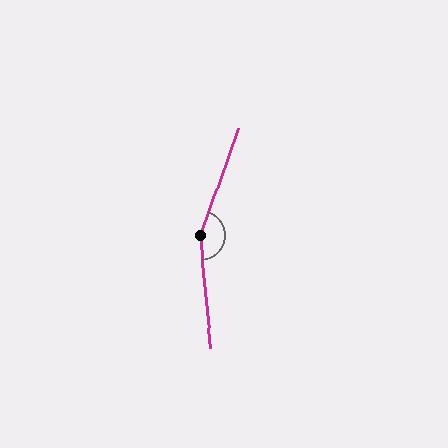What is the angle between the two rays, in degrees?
Approximately 154 degrees.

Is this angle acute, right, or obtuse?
It is obtuse.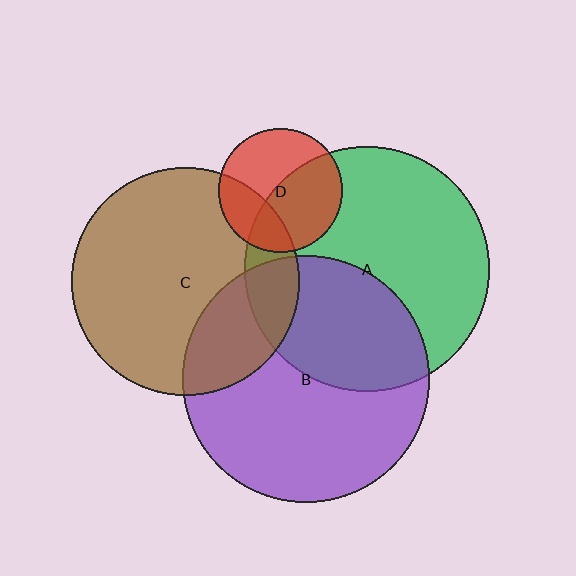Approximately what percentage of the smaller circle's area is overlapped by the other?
Approximately 30%.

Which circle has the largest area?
Circle B (purple).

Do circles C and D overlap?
Yes.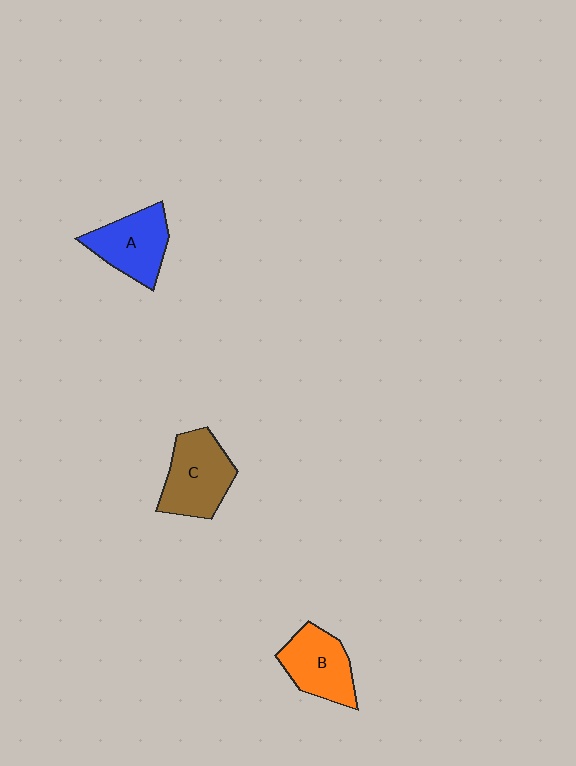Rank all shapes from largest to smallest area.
From largest to smallest: C (brown), A (blue), B (orange).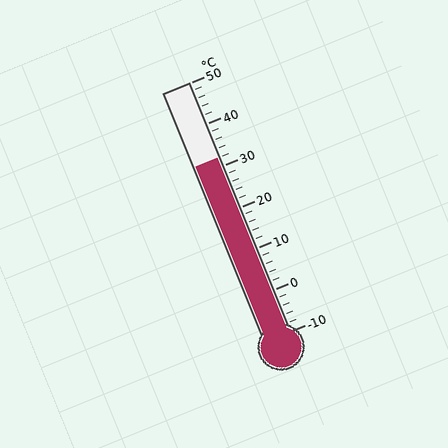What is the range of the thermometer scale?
The thermometer scale ranges from -10°C to 50°C.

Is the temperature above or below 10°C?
The temperature is above 10°C.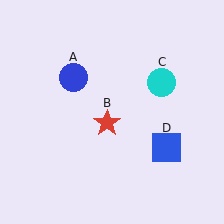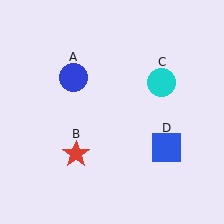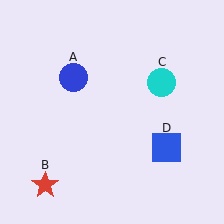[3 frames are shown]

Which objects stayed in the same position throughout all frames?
Blue circle (object A) and cyan circle (object C) and blue square (object D) remained stationary.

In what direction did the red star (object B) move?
The red star (object B) moved down and to the left.